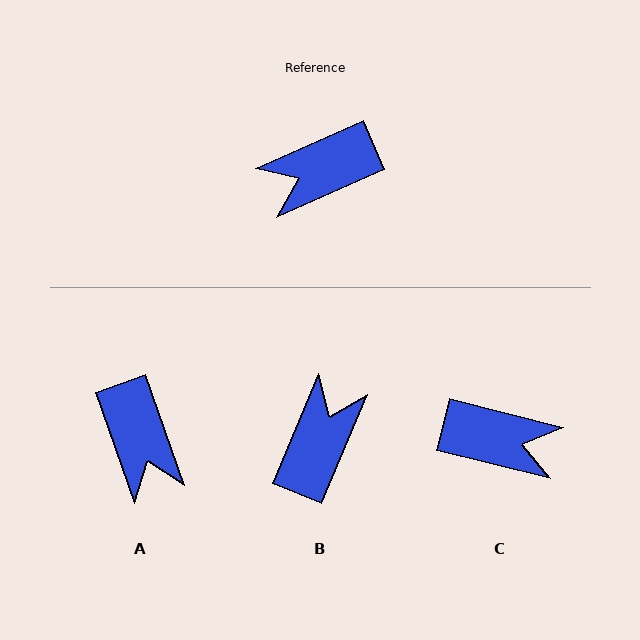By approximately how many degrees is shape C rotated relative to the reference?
Approximately 142 degrees counter-clockwise.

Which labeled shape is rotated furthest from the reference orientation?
C, about 142 degrees away.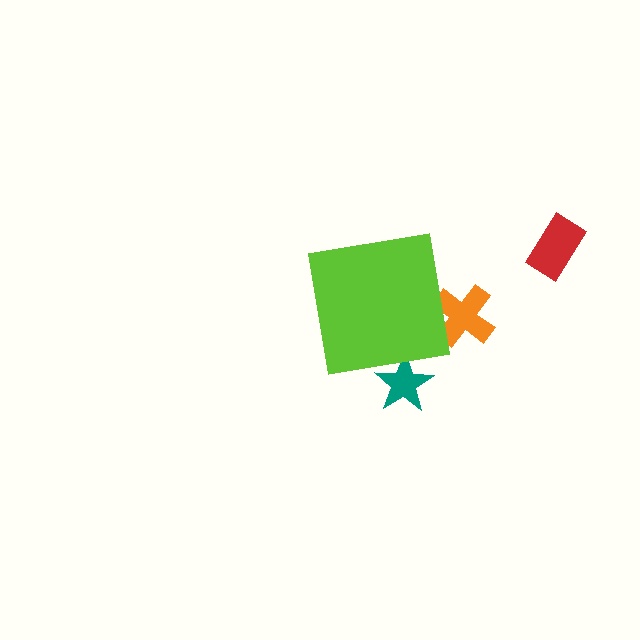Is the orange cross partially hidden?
Yes, the orange cross is partially hidden behind the lime square.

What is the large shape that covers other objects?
A lime square.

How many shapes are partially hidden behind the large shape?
2 shapes are partially hidden.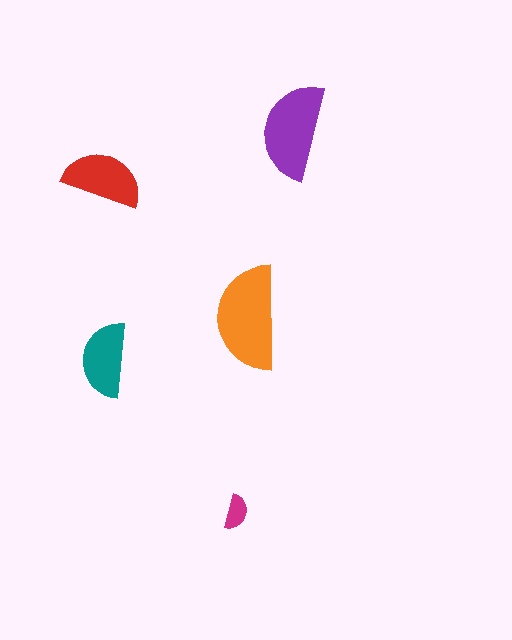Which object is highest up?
The purple semicircle is topmost.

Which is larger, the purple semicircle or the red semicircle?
The purple one.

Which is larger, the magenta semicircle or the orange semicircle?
The orange one.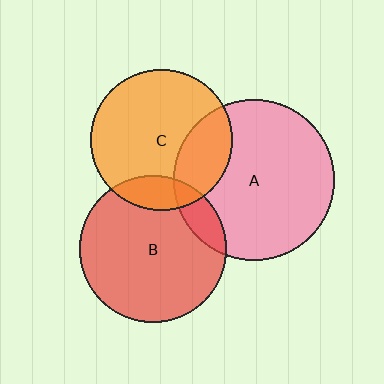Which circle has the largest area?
Circle A (pink).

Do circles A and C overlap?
Yes.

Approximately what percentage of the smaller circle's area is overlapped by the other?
Approximately 25%.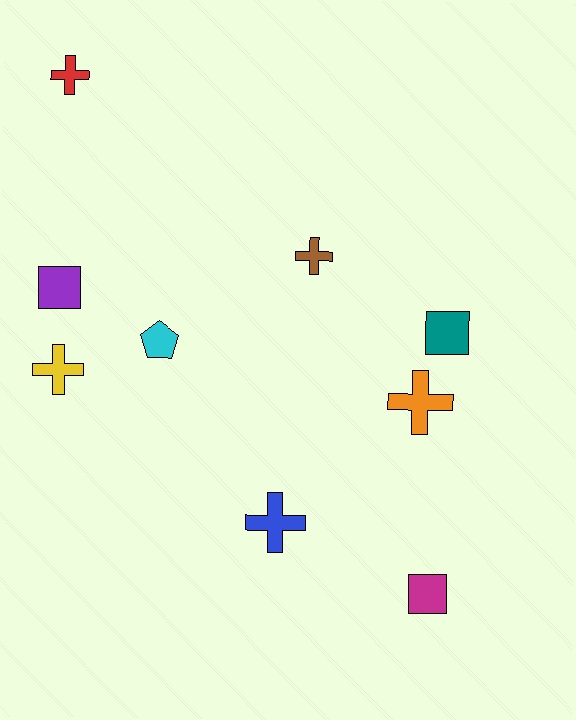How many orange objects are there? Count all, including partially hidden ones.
There is 1 orange object.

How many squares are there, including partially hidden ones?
There are 3 squares.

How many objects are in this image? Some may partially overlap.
There are 9 objects.